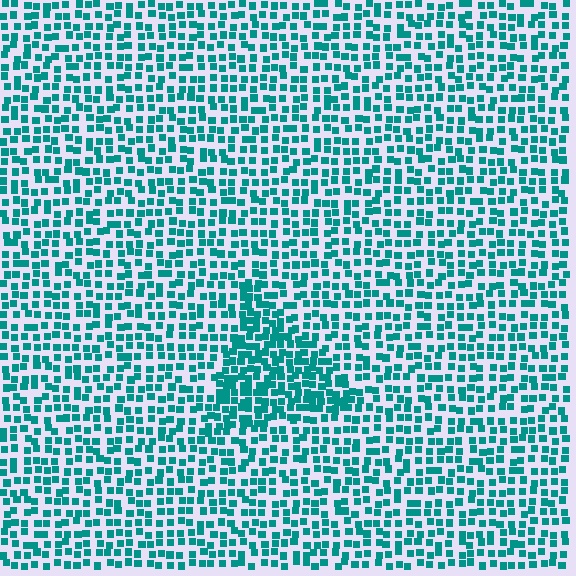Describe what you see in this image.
The image contains small teal elements arranged at two different densities. A triangle-shaped region is visible where the elements are more densely packed than the surrounding area.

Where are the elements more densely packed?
The elements are more densely packed inside the triangle boundary.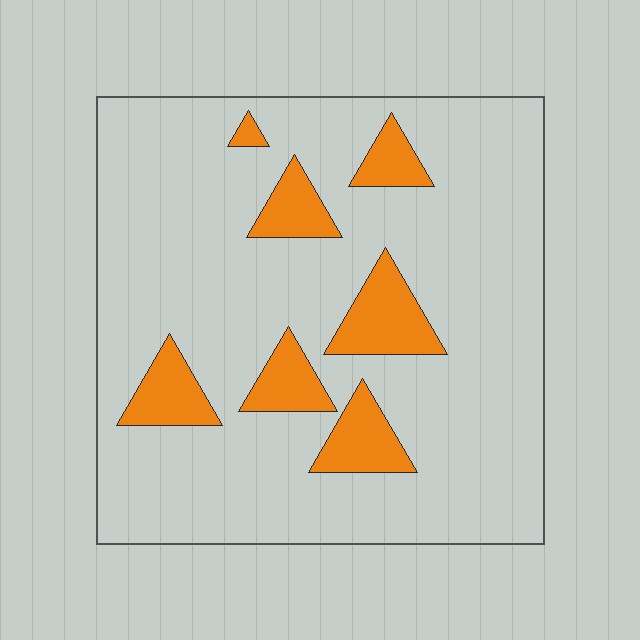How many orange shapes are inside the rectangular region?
7.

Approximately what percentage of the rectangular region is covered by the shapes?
Approximately 15%.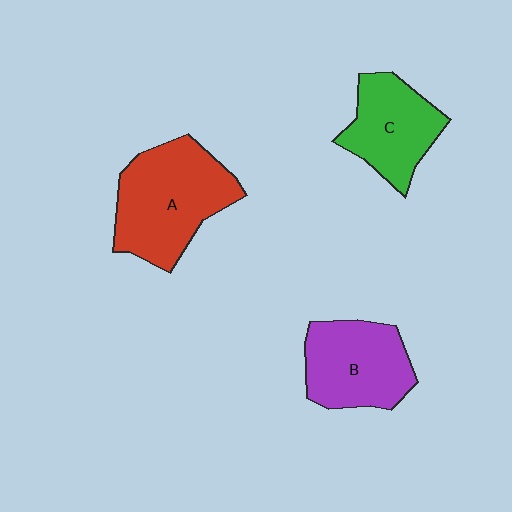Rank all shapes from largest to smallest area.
From largest to smallest: A (red), B (purple), C (green).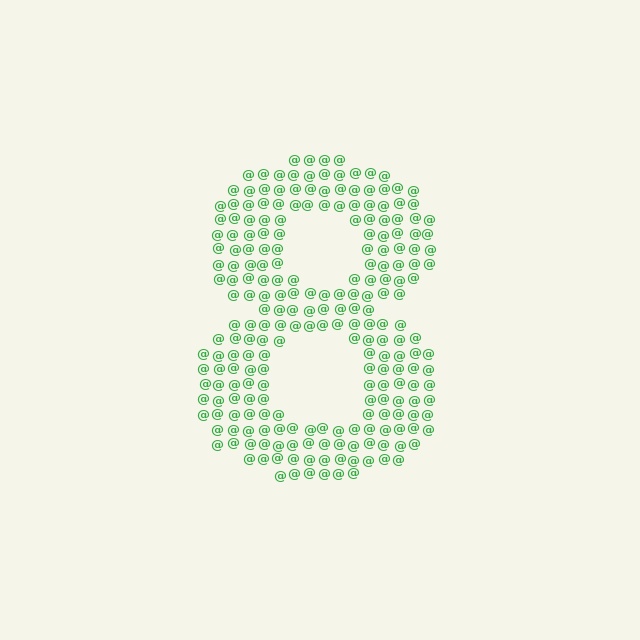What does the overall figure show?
The overall figure shows the digit 8.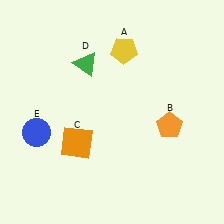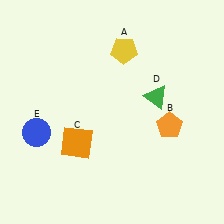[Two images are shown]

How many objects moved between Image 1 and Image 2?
1 object moved between the two images.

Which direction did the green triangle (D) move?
The green triangle (D) moved right.